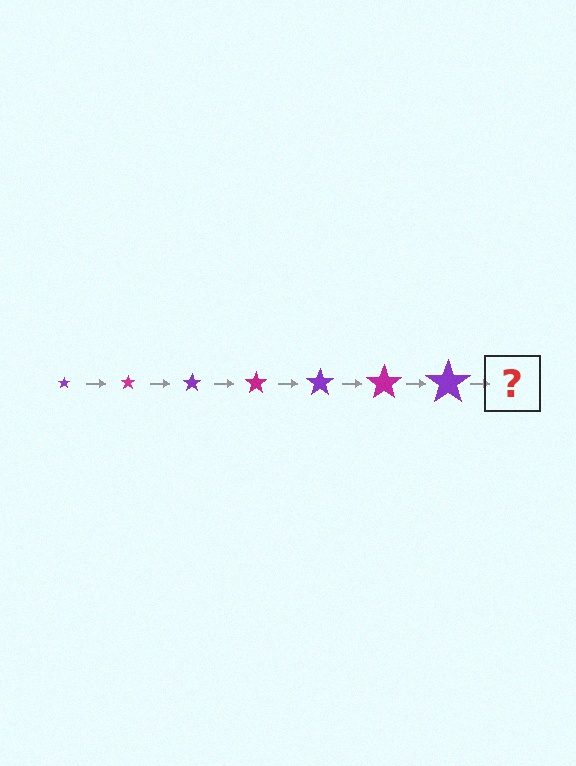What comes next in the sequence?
The next element should be a magenta star, larger than the previous one.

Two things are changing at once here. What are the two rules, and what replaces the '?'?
The two rules are that the star grows larger each step and the color cycles through purple and magenta. The '?' should be a magenta star, larger than the previous one.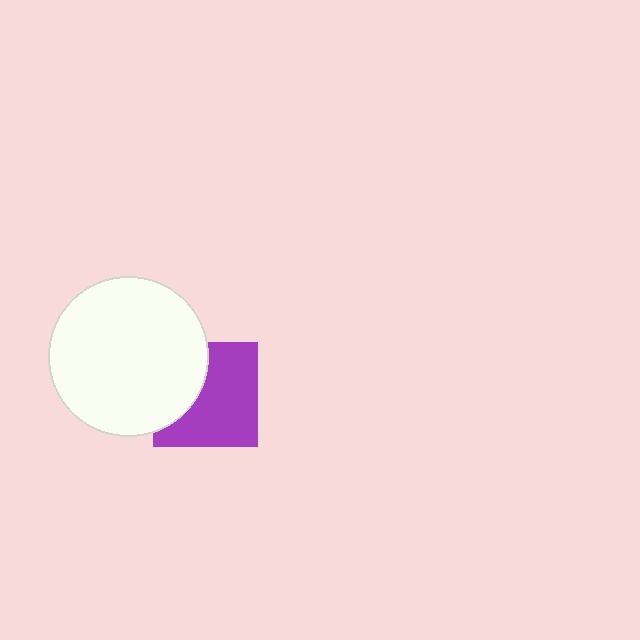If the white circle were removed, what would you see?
You would see the complete purple square.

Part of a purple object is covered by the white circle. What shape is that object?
It is a square.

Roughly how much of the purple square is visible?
About half of it is visible (roughly 64%).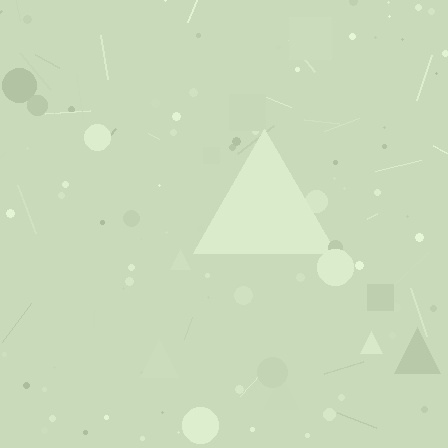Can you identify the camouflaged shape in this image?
The camouflaged shape is a triangle.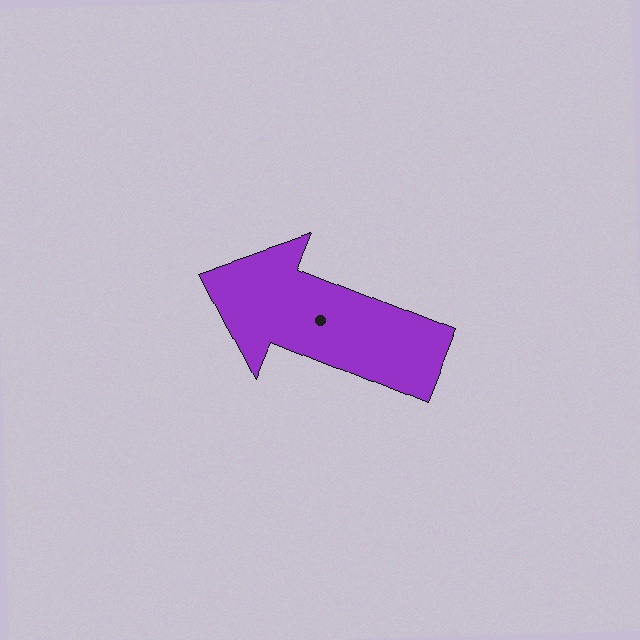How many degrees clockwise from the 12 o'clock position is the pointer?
Approximately 292 degrees.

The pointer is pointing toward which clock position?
Roughly 10 o'clock.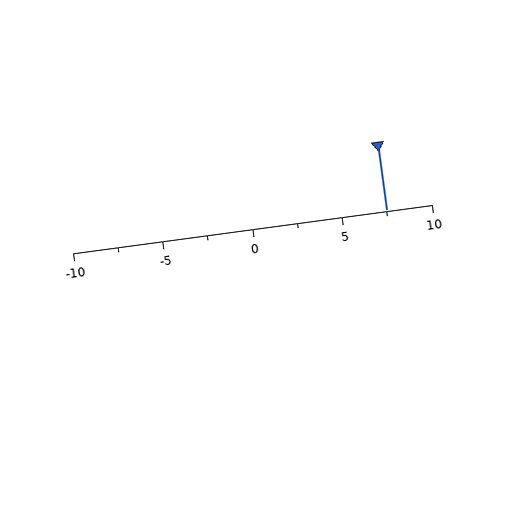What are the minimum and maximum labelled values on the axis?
The axis runs from -10 to 10.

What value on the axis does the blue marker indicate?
The marker indicates approximately 7.5.